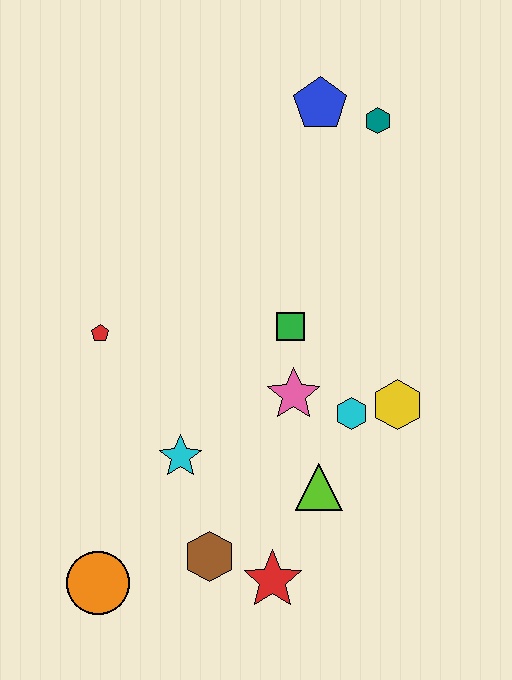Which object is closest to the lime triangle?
The cyan hexagon is closest to the lime triangle.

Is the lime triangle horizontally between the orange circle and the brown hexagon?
No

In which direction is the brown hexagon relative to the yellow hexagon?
The brown hexagon is to the left of the yellow hexagon.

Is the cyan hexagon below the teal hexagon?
Yes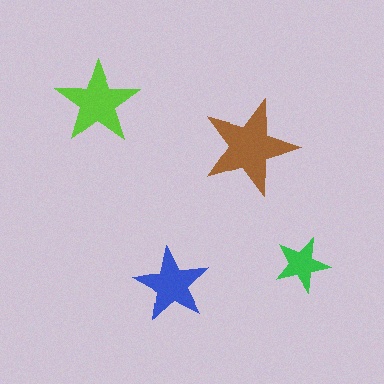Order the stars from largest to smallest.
the brown one, the lime one, the blue one, the green one.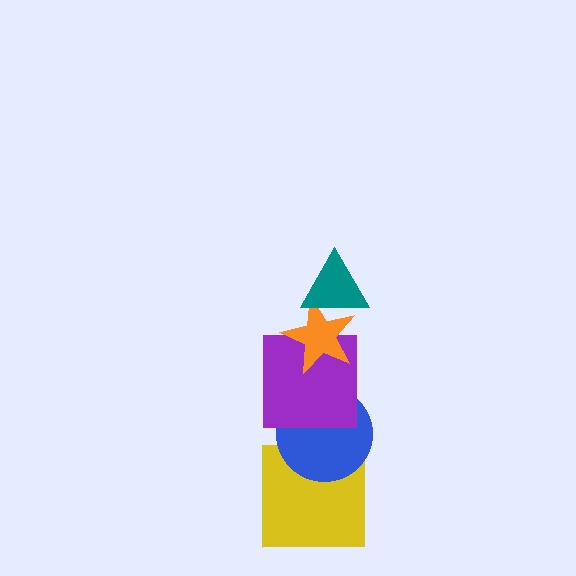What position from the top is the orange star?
The orange star is 2nd from the top.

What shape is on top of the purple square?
The orange star is on top of the purple square.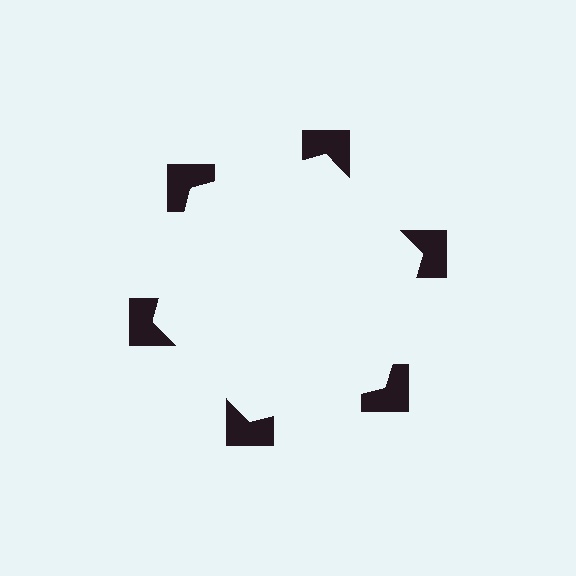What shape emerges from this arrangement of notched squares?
An illusory hexagon — its edges are inferred from the aligned wedge cuts in the notched squares, not physically drawn.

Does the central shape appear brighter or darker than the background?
It typically appears slightly brighter than the background, even though no actual brightness change is drawn.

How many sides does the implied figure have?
6 sides.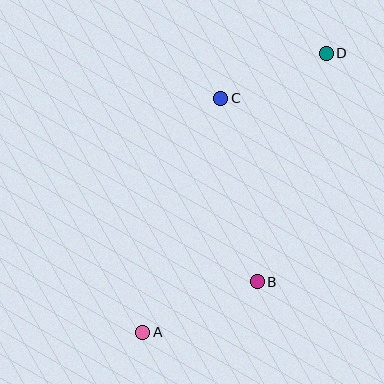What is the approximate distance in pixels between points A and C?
The distance between A and C is approximately 247 pixels.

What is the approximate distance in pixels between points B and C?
The distance between B and C is approximately 188 pixels.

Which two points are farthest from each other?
Points A and D are farthest from each other.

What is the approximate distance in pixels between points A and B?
The distance between A and B is approximately 125 pixels.